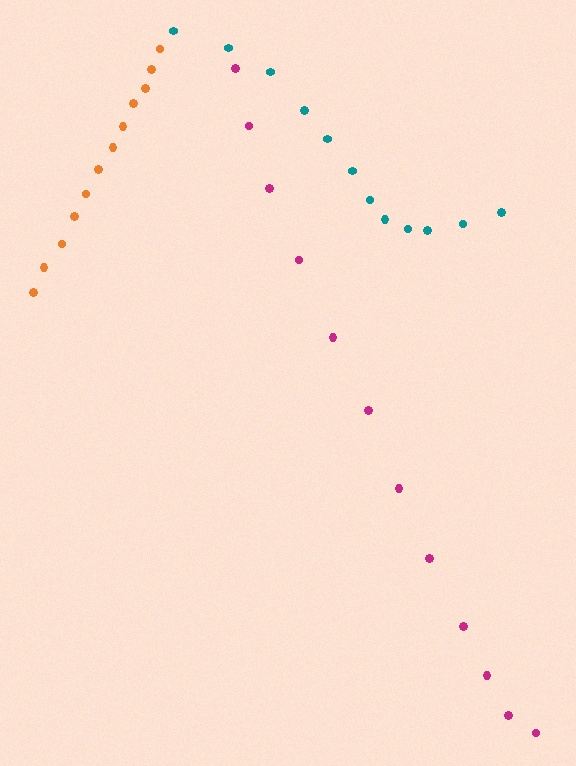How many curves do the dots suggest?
There are 3 distinct paths.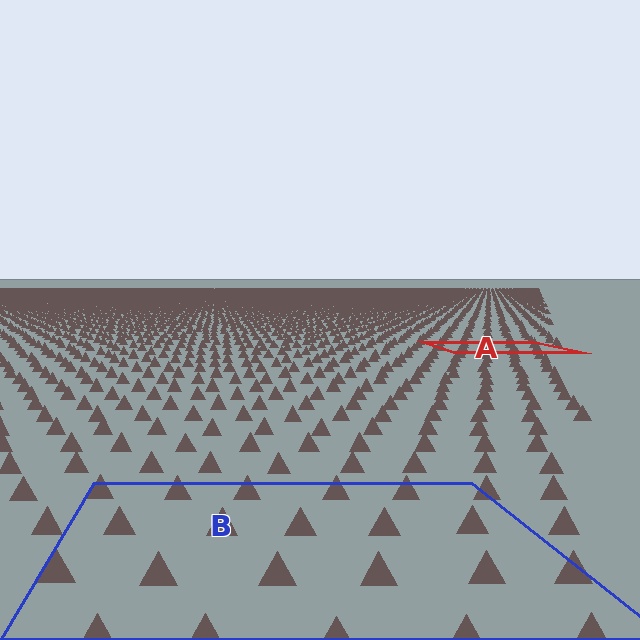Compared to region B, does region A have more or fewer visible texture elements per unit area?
Region A has more texture elements per unit area — they are packed more densely because it is farther away.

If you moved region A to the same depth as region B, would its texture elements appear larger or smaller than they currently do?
They would appear larger. At a closer depth, the same texture elements are projected at a bigger on-screen size.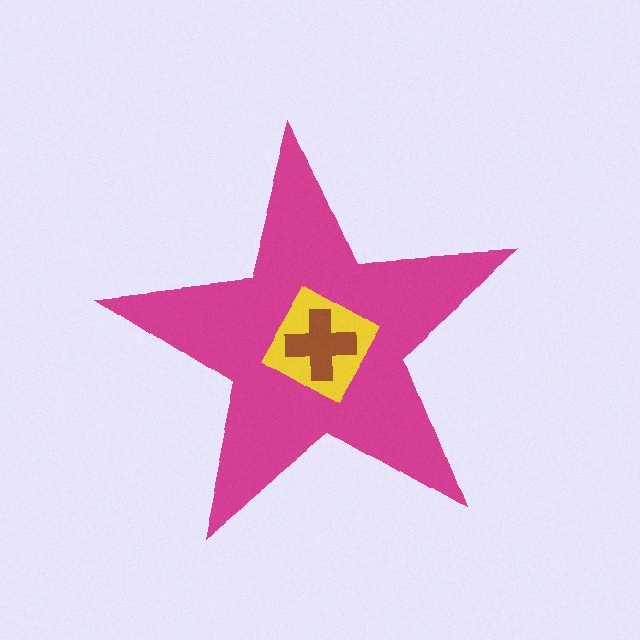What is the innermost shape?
The brown cross.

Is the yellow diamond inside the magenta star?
Yes.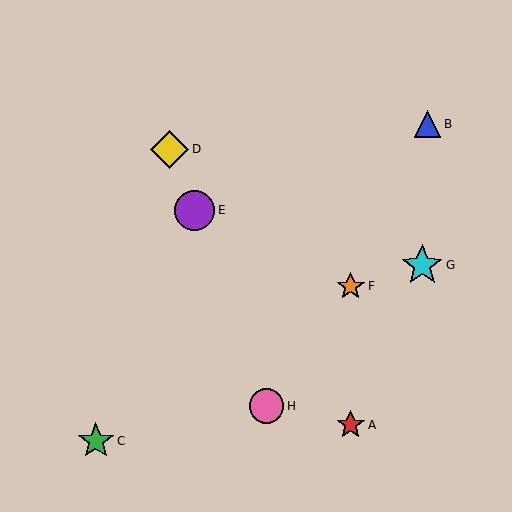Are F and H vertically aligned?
No, F is at x≈351 and H is at x≈267.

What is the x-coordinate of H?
Object H is at x≈267.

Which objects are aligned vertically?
Objects A, F are aligned vertically.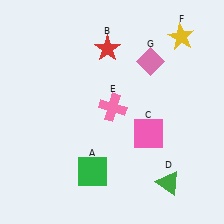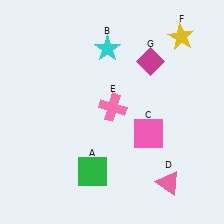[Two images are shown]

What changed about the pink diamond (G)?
In Image 1, G is pink. In Image 2, it changed to magenta.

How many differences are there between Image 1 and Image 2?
There are 3 differences between the two images.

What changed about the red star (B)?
In Image 1, B is red. In Image 2, it changed to cyan.